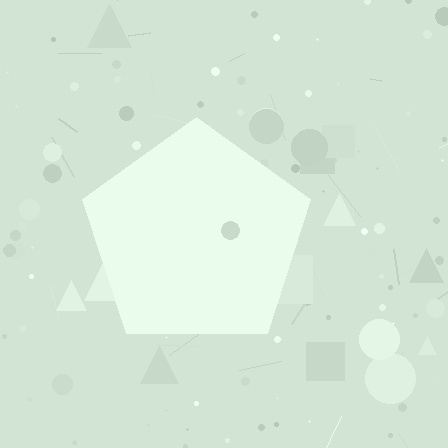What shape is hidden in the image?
A pentagon is hidden in the image.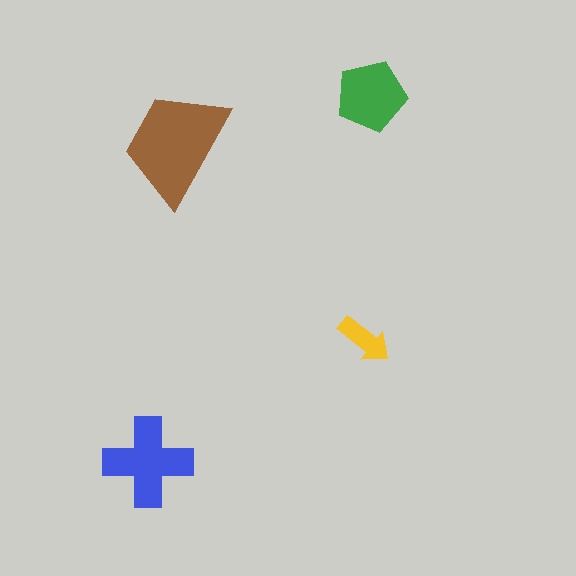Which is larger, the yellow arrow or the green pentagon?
The green pentagon.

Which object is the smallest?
The yellow arrow.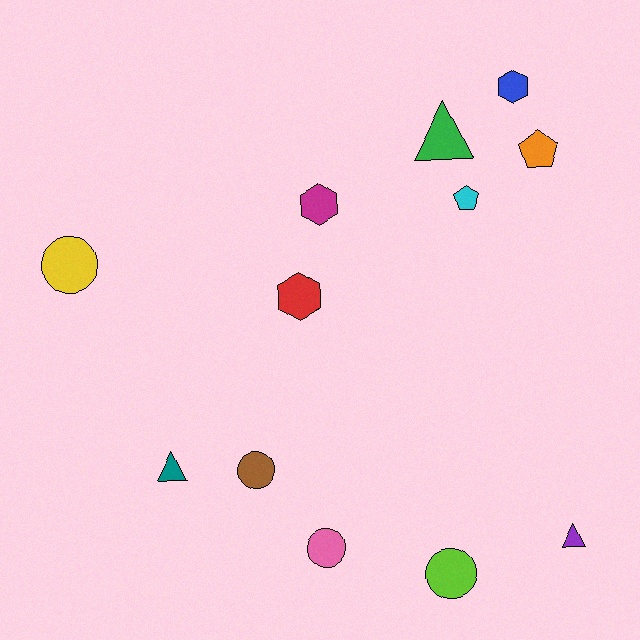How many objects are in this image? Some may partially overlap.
There are 12 objects.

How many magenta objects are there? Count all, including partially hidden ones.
There is 1 magenta object.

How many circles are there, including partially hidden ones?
There are 4 circles.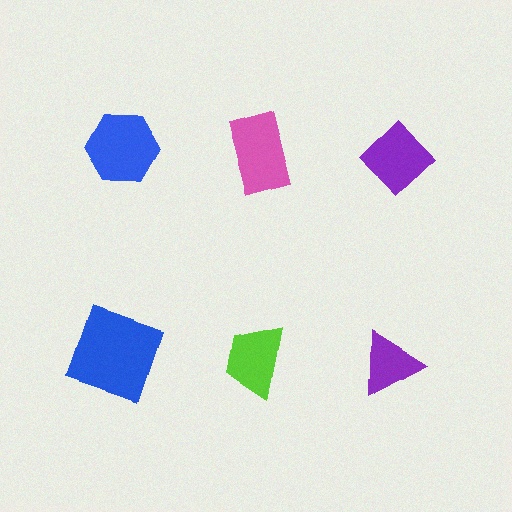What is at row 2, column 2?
A lime trapezoid.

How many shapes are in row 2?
3 shapes.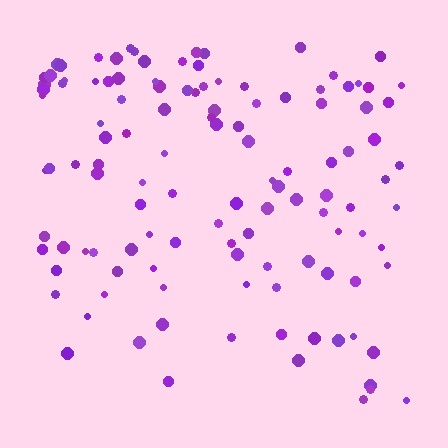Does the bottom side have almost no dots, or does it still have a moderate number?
Still a moderate number, just noticeably fewer than the top.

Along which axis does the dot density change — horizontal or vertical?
Vertical.